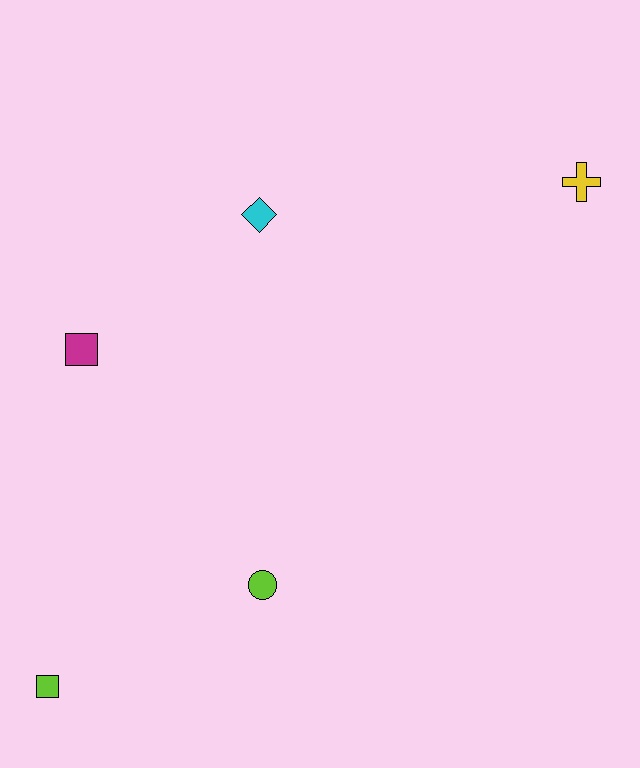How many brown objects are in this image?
There are no brown objects.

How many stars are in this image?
There are no stars.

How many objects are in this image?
There are 5 objects.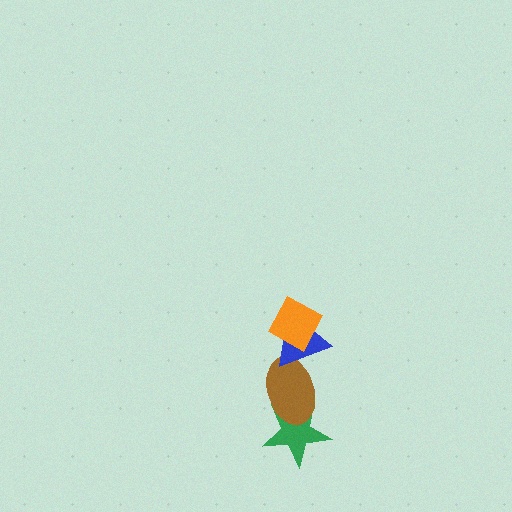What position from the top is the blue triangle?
The blue triangle is 2nd from the top.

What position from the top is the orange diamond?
The orange diamond is 1st from the top.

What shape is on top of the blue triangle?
The orange diamond is on top of the blue triangle.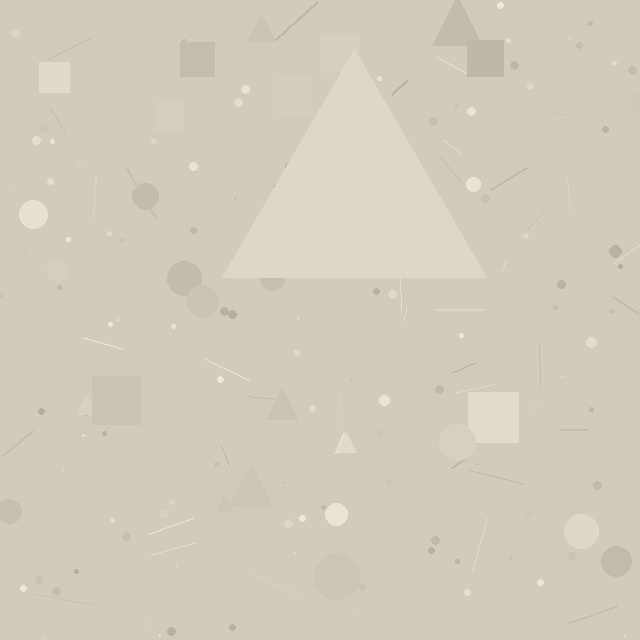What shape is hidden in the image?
A triangle is hidden in the image.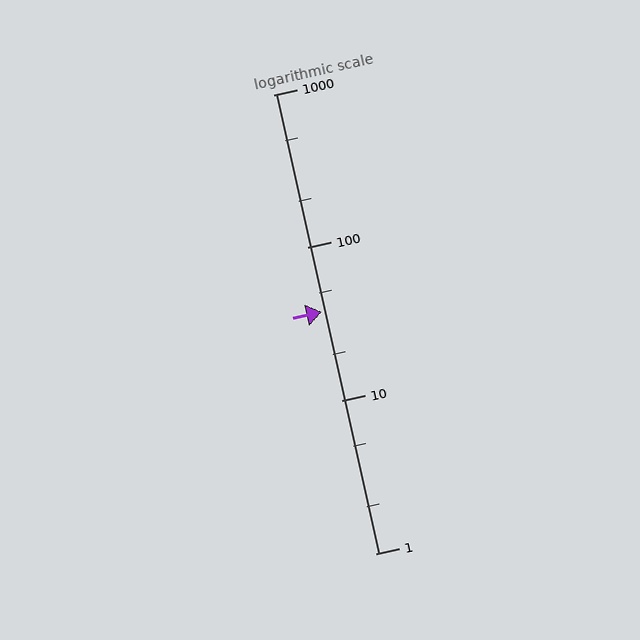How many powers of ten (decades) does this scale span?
The scale spans 3 decades, from 1 to 1000.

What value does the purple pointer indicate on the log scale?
The pointer indicates approximately 38.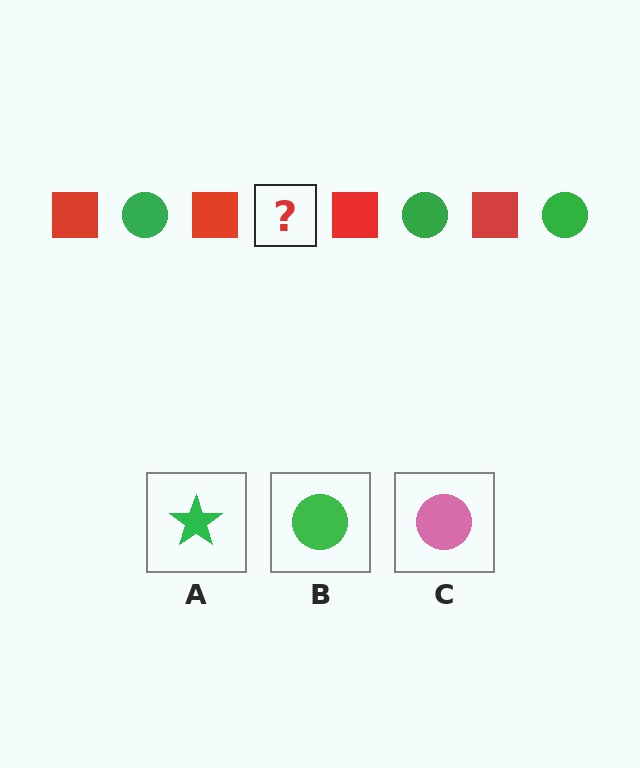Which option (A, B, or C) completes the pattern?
B.